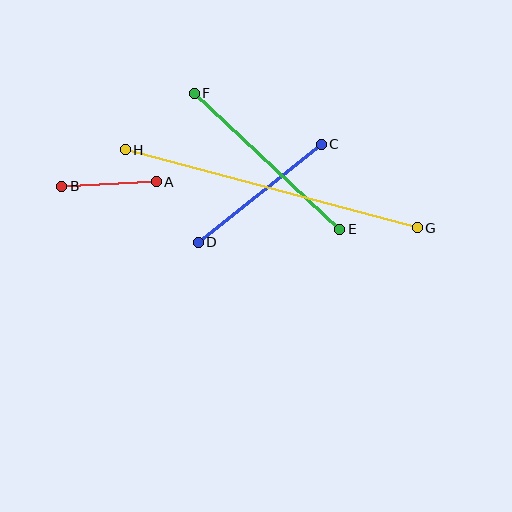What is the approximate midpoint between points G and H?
The midpoint is at approximately (271, 189) pixels.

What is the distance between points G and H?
The distance is approximately 302 pixels.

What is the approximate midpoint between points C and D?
The midpoint is at approximately (260, 193) pixels.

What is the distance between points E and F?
The distance is approximately 199 pixels.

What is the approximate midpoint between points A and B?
The midpoint is at approximately (109, 184) pixels.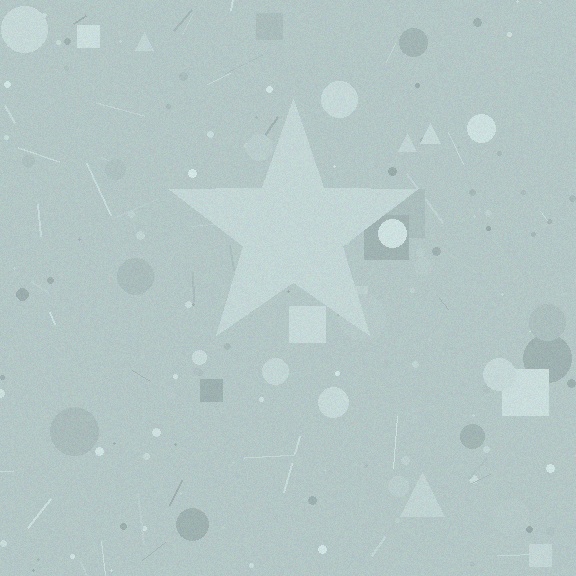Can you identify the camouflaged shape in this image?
The camouflaged shape is a star.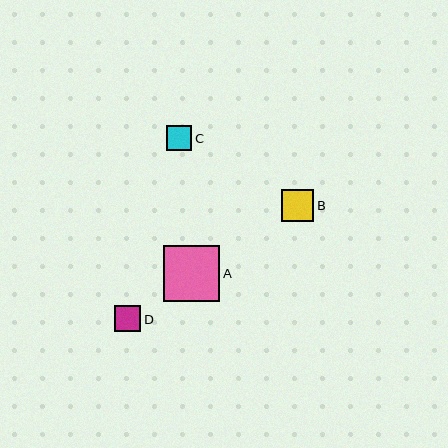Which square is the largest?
Square A is the largest with a size of approximately 56 pixels.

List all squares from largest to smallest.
From largest to smallest: A, B, D, C.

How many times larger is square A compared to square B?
Square A is approximately 1.7 times the size of square B.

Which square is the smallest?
Square C is the smallest with a size of approximately 25 pixels.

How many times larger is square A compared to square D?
Square A is approximately 2.1 times the size of square D.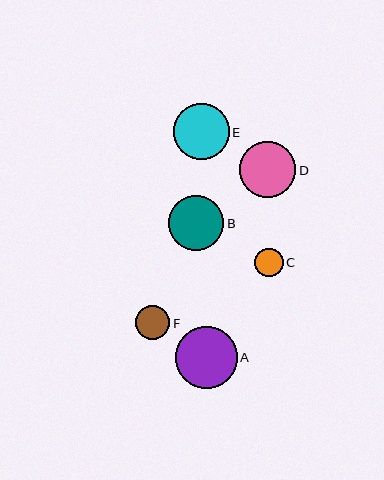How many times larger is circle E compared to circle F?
Circle E is approximately 1.6 times the size of circle F.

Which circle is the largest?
Circle A is the largest with a size of approximately 62 pixels.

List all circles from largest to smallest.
From largest to smallest: A, E, D, B, F, C.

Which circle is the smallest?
Circle C is the smallest with a size of approximately 28 pixels.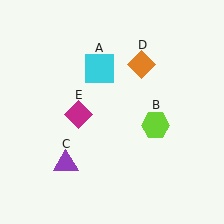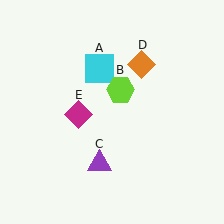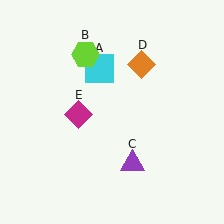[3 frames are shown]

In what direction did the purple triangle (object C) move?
The purple triangle (object C) moved right.